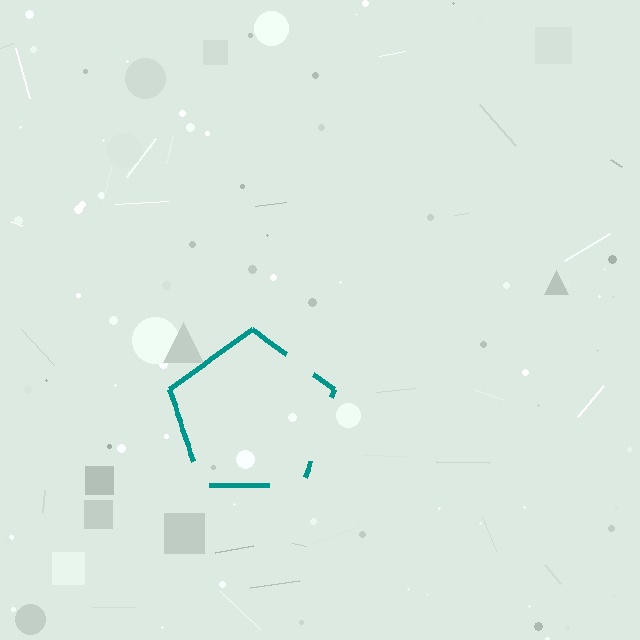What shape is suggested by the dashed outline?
The dashed outline suggests a pentagon.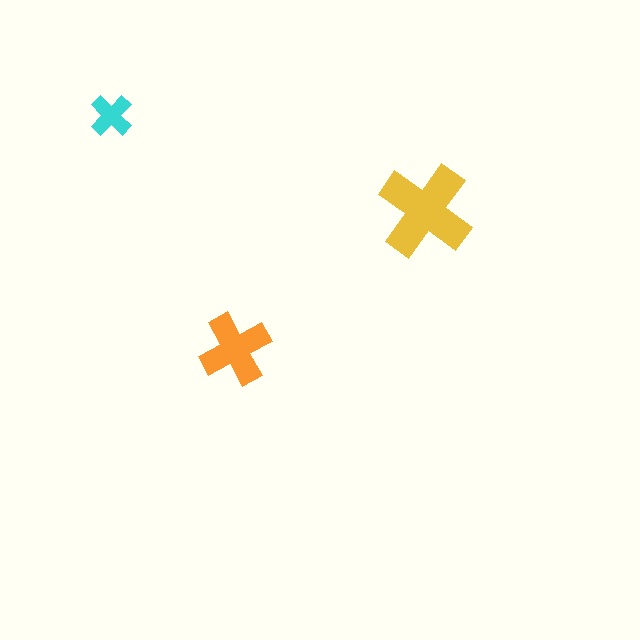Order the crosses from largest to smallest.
the yellow one, the orange one, the cyan one.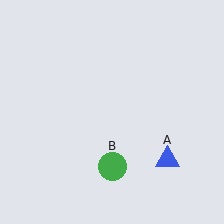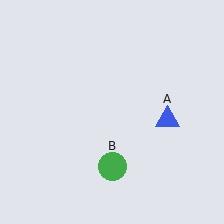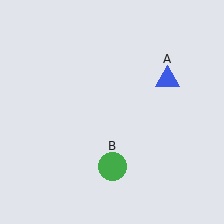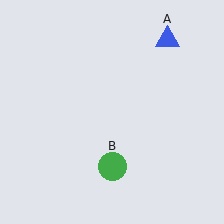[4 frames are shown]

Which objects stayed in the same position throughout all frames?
Green circle (object B) remained stationary.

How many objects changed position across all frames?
1 object changed position: blue triangle (object A).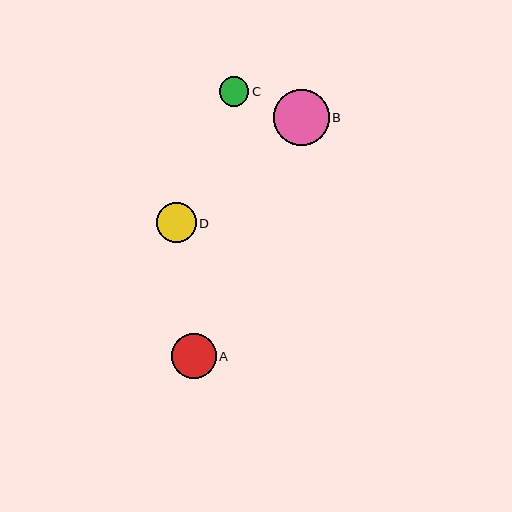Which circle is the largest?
Circle B is the largest with a size of approximately 56 pixels.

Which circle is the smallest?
Circle C is the smallest with a size of approximately 29 pixels.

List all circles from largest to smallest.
From largest to smallest: B, A, D, C.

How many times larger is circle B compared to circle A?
Circle B is approximately 1.2 times the size of circle A.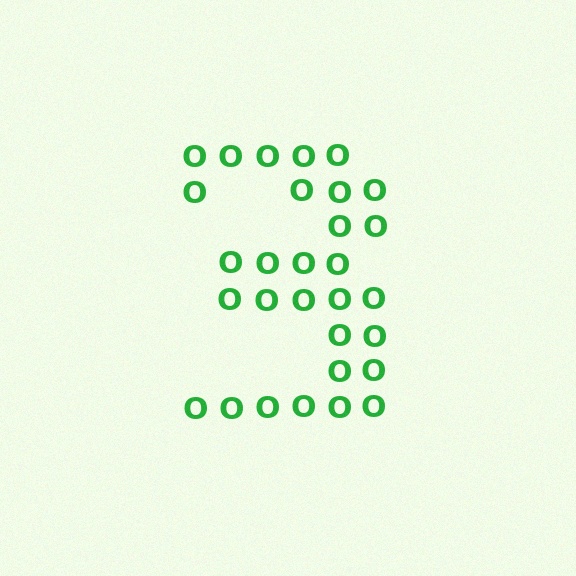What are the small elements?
The small elements are letter O's.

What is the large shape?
The large shape is the digit 3.